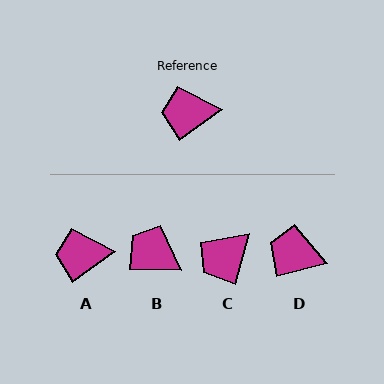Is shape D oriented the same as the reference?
No, it is off by about 22 degrees.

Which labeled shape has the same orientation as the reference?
A.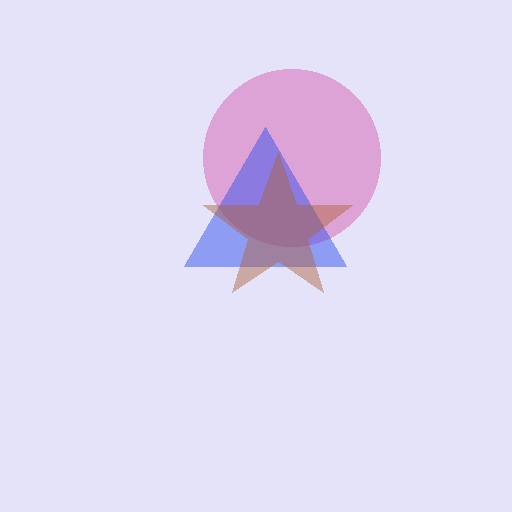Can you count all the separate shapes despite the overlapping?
Yes, there are 3 separate shapes.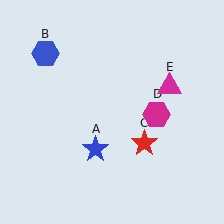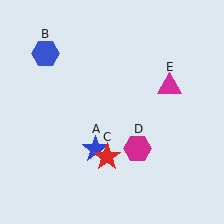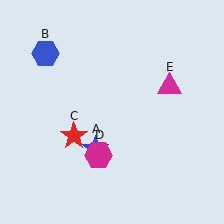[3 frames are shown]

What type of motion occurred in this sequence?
The red star (object C), magenta hexagon (object D) rotated clockwise around the center of the scene.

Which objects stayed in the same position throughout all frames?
Blue star (object A) and blue hexagon (object B) and magenta triangle (object E) remained stationary.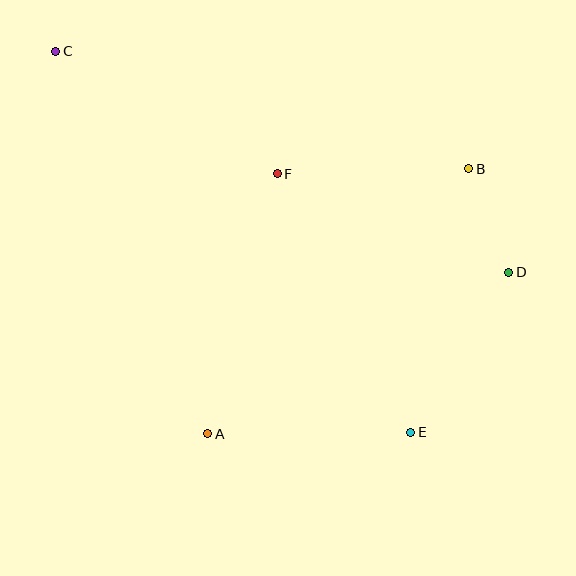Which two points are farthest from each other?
Points C and E are farthest from each other.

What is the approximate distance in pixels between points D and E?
The distance between D and E is approximately 187 pixels.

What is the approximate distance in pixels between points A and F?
The distance between A and F is approximately 269 pixels.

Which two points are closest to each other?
Points B and D are closest to each other.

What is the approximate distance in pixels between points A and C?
The distance between A and C is approximately 412 pixels.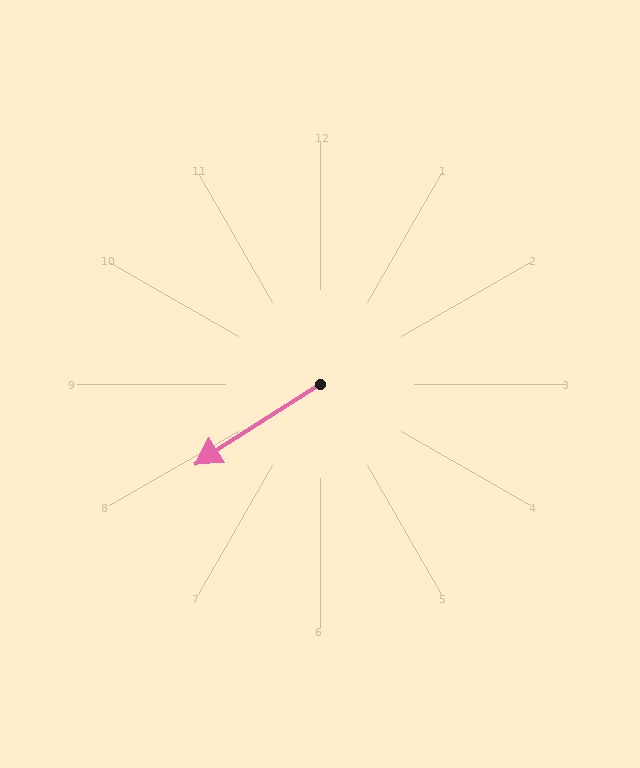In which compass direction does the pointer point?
Southwest.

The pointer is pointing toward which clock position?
Roughly 8 o'clock.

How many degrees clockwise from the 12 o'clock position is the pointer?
Approximately 237 degrees.